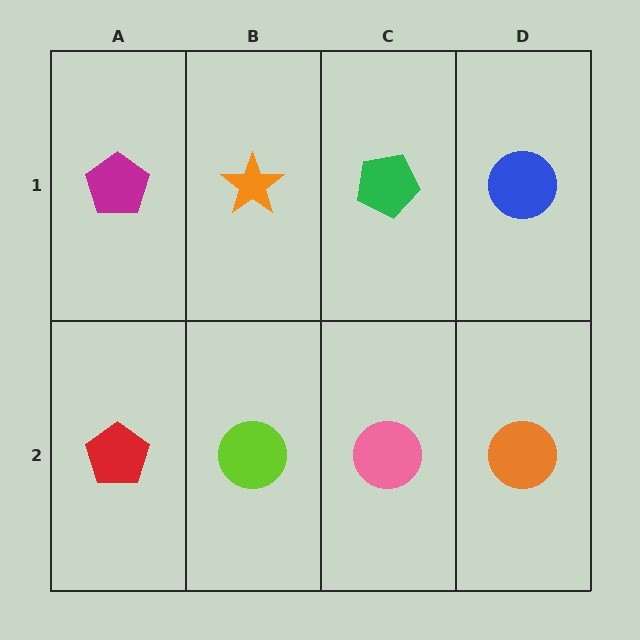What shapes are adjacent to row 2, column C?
A green pentagon (row 1, column C), a lime circle (row 2, column B), an orange circle (row 2, column D).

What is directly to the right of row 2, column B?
A pink circle.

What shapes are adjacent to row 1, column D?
An orange circle (row 2, column D), a green pentagon (row 1, column C).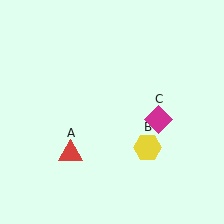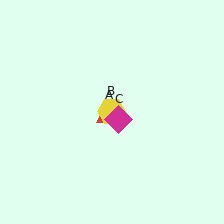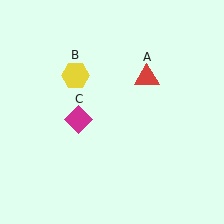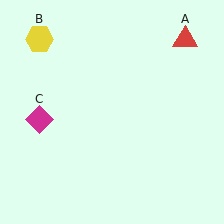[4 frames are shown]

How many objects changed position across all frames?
3 objects changed position: red triangle (object A), yellow hexagon (object B), magenta diamond (object C).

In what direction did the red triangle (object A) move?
The red triangle (object A) moved up and to the right.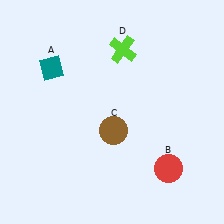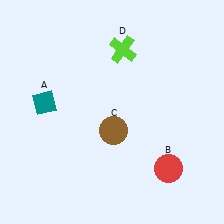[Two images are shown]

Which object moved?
The teal diamond (A) moved down.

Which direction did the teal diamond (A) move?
The teal diamond (A) moved down.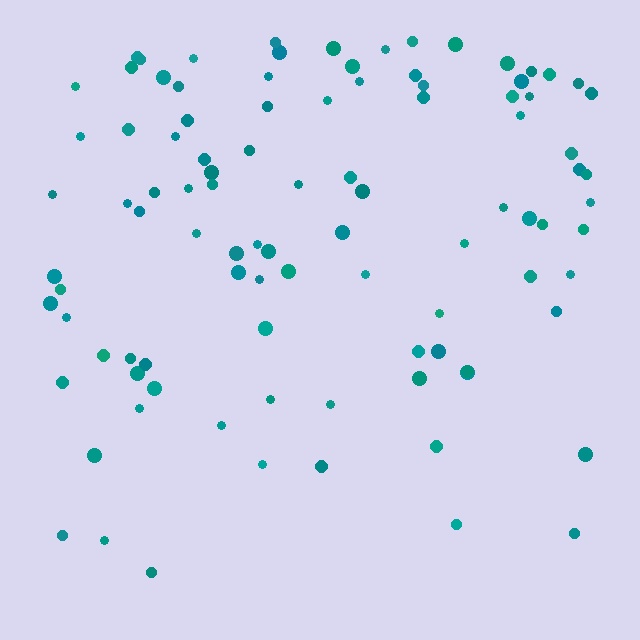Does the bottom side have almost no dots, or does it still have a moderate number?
Still a moderate number, just noticeably fewer than the top.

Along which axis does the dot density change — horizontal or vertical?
Vertical.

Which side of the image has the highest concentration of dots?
The top.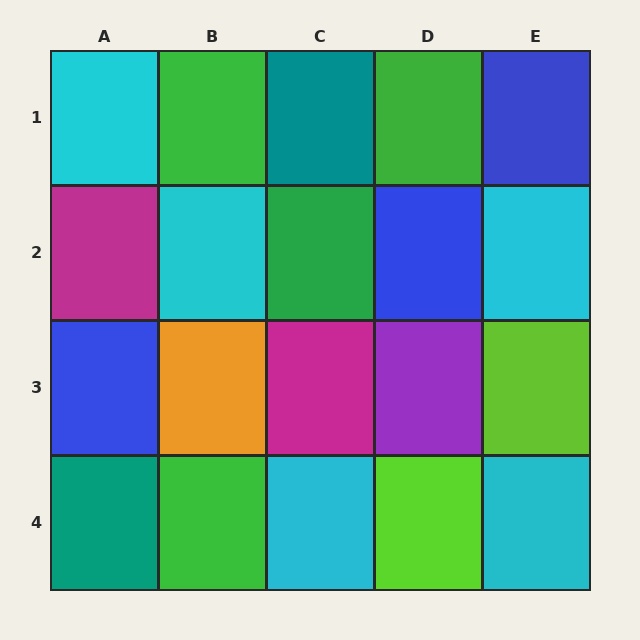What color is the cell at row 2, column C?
Green.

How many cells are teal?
2 cells are teal.